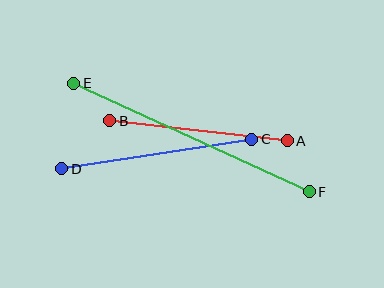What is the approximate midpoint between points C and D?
The midpoint is at approximately (157, 154) pixels.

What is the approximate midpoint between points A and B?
The midpoint is at approximately (198, 131) pixels.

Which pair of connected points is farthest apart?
Points E and F are farthest apart.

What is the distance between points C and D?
The distance is approximately 193 pixels.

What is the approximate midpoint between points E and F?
The midpoint is at approximately (191, 138) pixels.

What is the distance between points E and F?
The distance is approximately 259 pixels.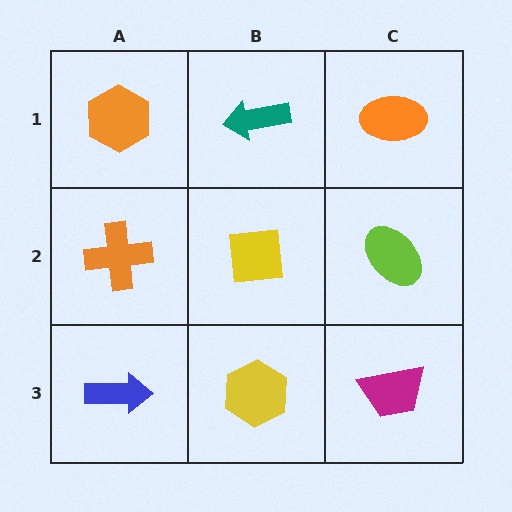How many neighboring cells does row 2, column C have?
3.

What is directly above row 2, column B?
A teal arrow.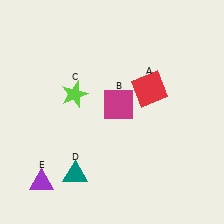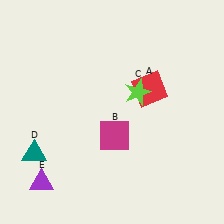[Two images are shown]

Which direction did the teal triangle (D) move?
The teal triangle (D) moved left.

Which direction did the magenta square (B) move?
The magenta square (B) moved down.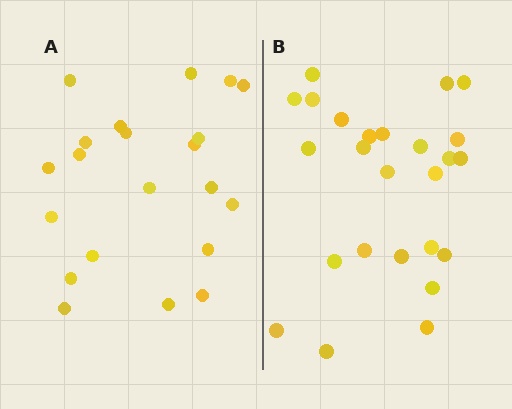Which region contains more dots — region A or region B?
Region B (the right region) has more dots.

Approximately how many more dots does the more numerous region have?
Region B has about 4 more dots than region A.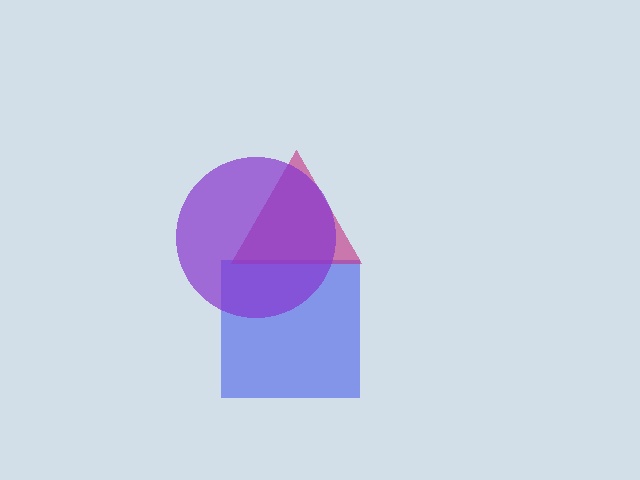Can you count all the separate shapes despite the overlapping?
Yes, there are 3 separate shapes.